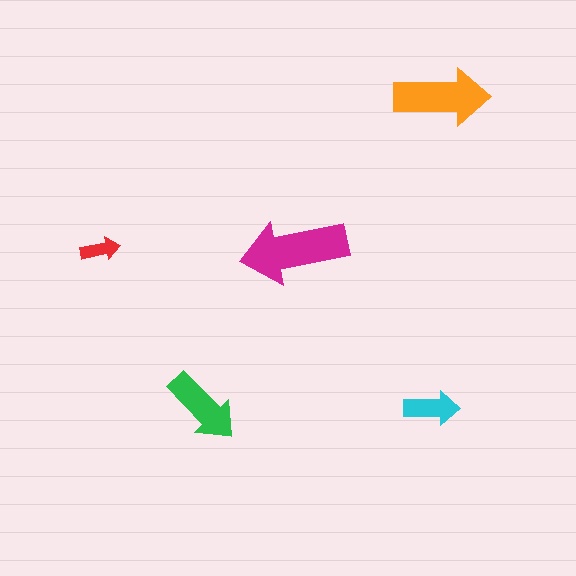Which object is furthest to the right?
The orange arrow is rightmost.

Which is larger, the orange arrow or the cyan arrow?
The orange one.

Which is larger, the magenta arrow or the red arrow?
The magenta one.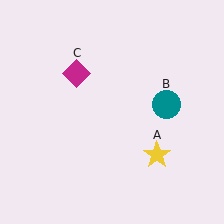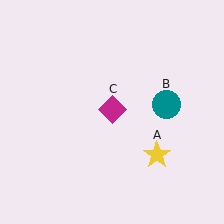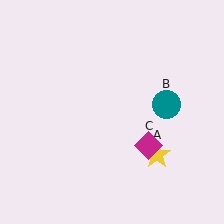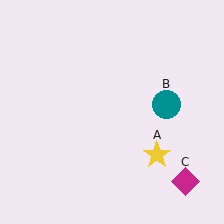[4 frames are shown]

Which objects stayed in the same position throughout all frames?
Yellow star (object A) and teal circle (object B) remained stationary.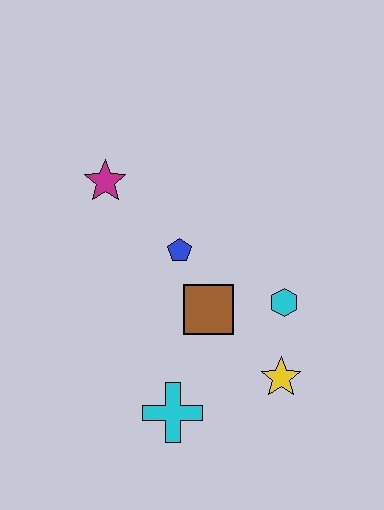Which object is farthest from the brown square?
The magenta star is farthest from the brown square.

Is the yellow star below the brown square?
Yes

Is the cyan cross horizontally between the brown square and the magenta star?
Yes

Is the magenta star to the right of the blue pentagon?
No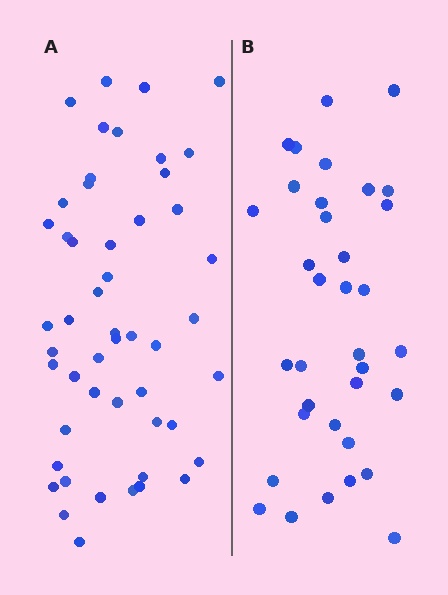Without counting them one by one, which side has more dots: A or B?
Region A (the left region) has more dots.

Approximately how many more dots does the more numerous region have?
Region A has approximately 15 more dots than region B.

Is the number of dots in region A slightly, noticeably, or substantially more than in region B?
Region A has noticeably more, but not dramatically so. The ratio is roughly 1.4 to 1.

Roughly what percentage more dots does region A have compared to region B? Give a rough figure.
About 45% more.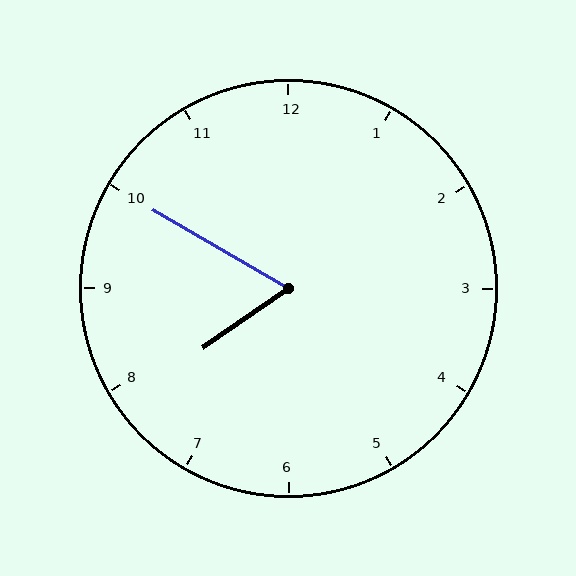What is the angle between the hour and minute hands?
Approximately 65 degrees.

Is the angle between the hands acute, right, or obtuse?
It is acute.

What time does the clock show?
7:50.